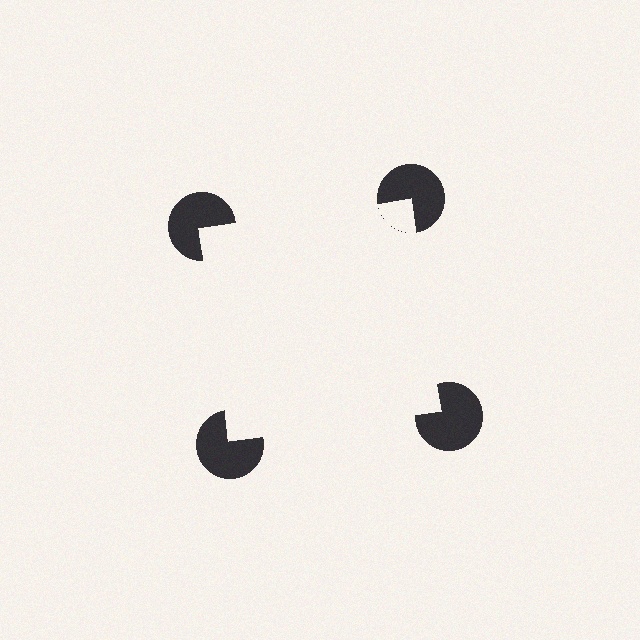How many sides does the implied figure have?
4 sides.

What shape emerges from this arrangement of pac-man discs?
An illusory square — its edges are inferred from the aligned wedge cuts in the pac-man discs, not physically drawn.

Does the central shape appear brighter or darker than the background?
It typically appears slightly brighter than the background, even though no actual brightness change is drawn.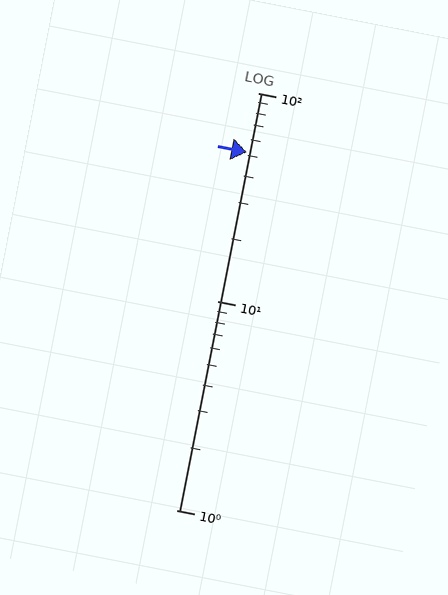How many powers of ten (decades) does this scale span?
The scale spans 2 decades, from 1 to 100.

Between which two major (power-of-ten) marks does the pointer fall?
The pointer is between 10 and 100.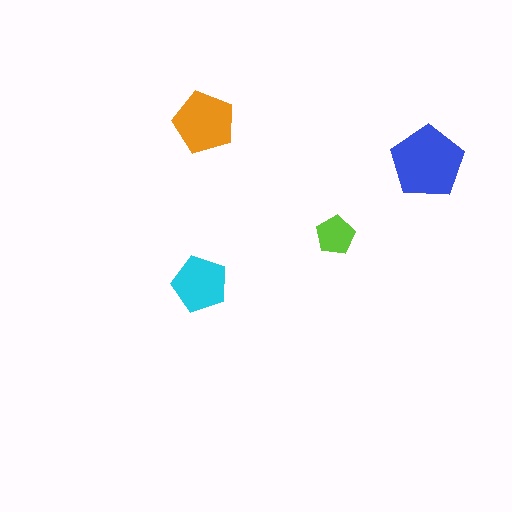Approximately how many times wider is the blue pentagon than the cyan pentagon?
About 1.5 times wider.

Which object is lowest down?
The cyan pentagon is bottommost.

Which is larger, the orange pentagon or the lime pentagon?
The orange one.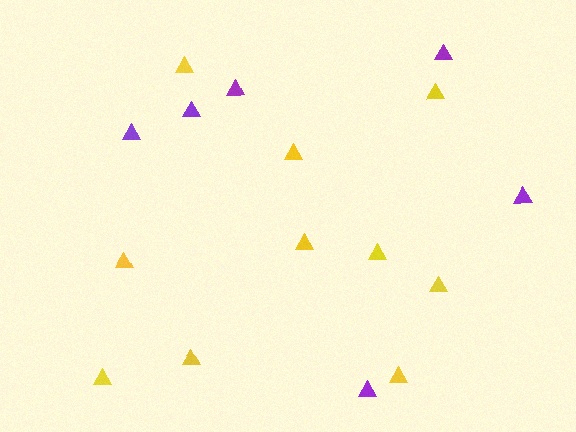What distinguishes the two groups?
There are 2 groups: one group of purple triangles (6) and one group of yellow triangles (10).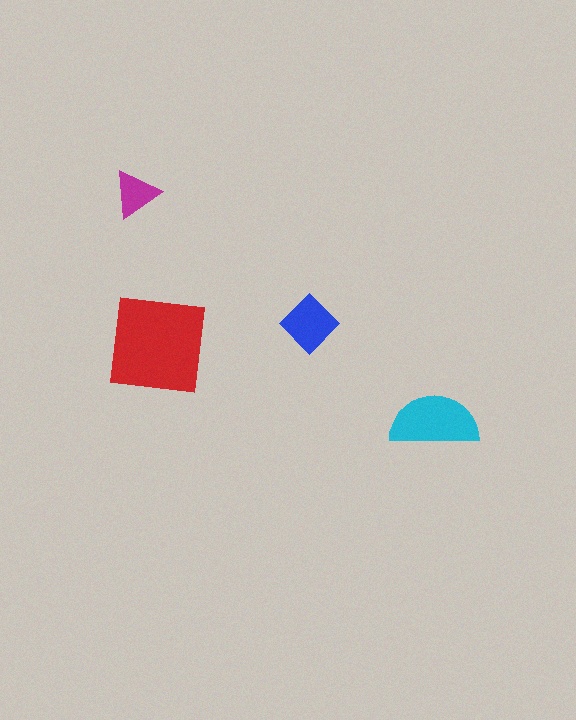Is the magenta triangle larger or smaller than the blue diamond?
Smaller.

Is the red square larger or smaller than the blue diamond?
Larger.